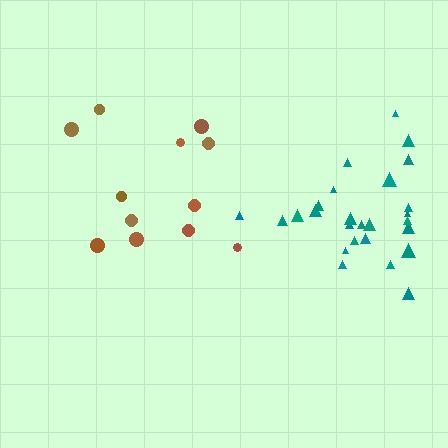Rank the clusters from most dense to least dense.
teal, brown.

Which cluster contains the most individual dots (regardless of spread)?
Teal (26).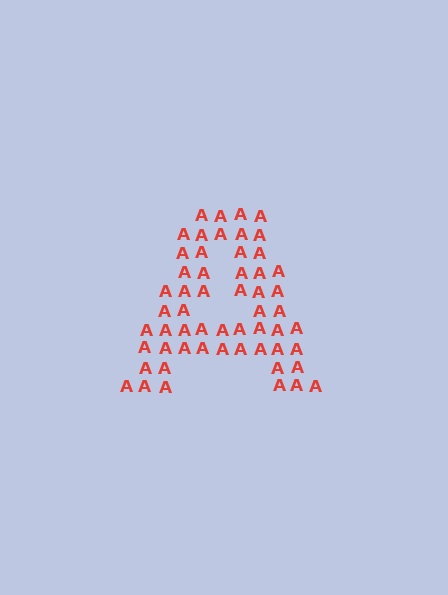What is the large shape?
The large shape is the letter A.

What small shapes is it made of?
It is made of small letter A's.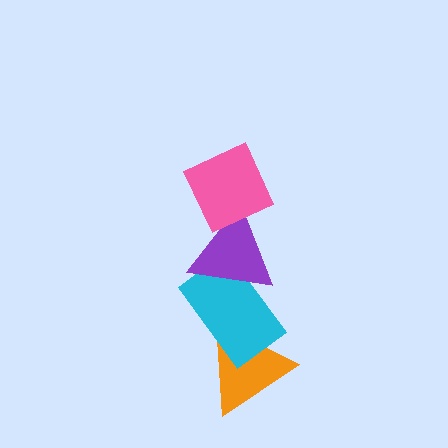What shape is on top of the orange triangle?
The cyan rectangle is on top of the orange triangle.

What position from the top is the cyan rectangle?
The cyan rectangle is 3rd from the top.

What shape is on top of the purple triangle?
The pink diamond is on top of the purple triangle.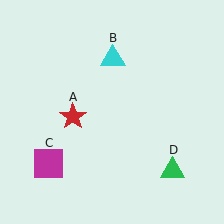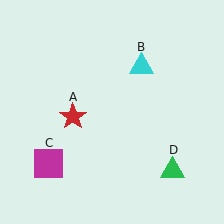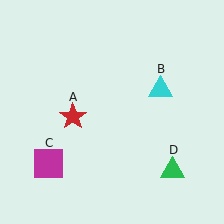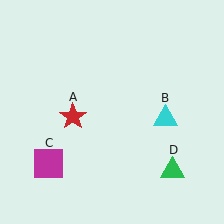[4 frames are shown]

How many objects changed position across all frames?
1 object changed position: cyan triangle (object B).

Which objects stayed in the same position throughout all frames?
Red star (object A) and magenta square (object C) and green triangle (object D) remained stationary.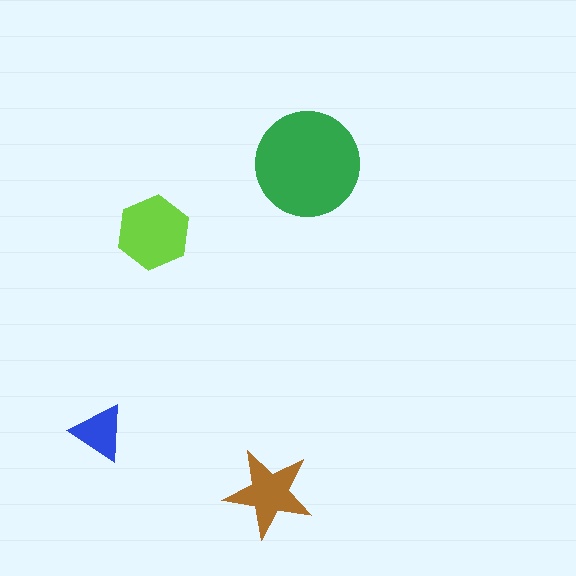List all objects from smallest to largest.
The blue triangle, the brown star, the lime hexagon, the green circle.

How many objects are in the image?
There are 4 objects in the image.